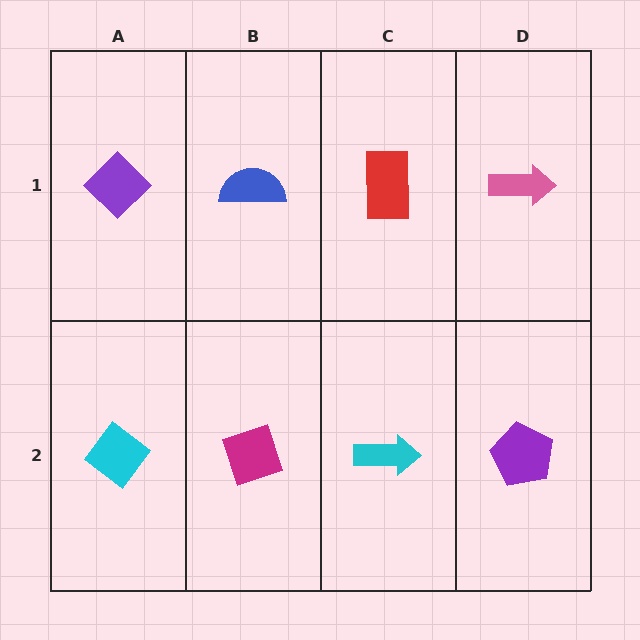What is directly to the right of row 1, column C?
A pink arrow.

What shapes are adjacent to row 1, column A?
A cyan diamond (row 2, column A), a blue semicircle (row 1, column B).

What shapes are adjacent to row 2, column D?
A pink arrow (row 1, column D), a cyan arrow (row 2, column C).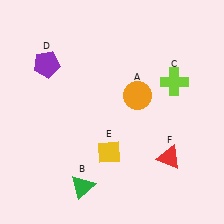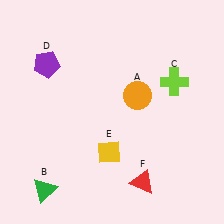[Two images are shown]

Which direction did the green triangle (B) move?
The green triangle (B) moved left.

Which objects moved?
The objects that moved are: the green triangle (B), the red triangle (F).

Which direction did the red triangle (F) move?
The red triangle (F) moved left.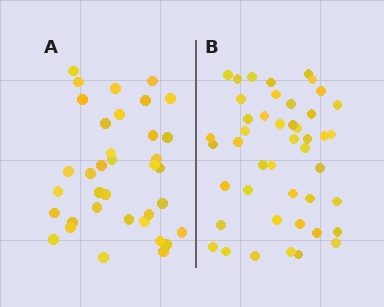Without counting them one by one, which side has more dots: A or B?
Region B (the right region) has more dots.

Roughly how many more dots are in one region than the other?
Region B has roughly 8 or so more dots than region A.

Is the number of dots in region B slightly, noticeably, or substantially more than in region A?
Region B has noticeably more, but not dramatically so. The ratio is roughly 1.2 to 1.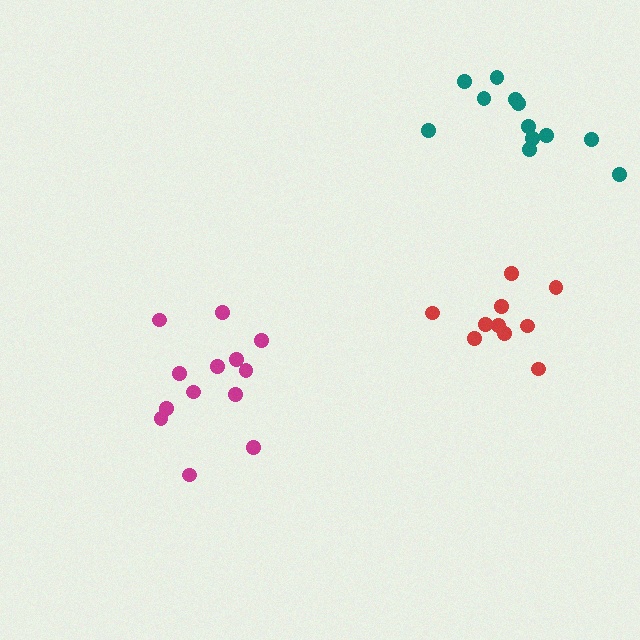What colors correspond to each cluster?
The clusters are colored: magenta, red, teal.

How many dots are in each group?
Group 1: 13 dots, Group 2: 10 dots, Group 3: 12 dots (35 total).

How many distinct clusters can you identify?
There are 3 distinct clusters.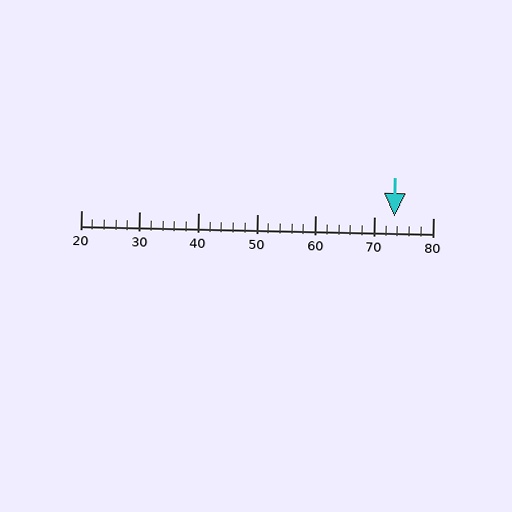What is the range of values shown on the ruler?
The ruler shows values from 20 to 80.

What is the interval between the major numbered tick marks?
The major tick marks are spaced 10 units apart.